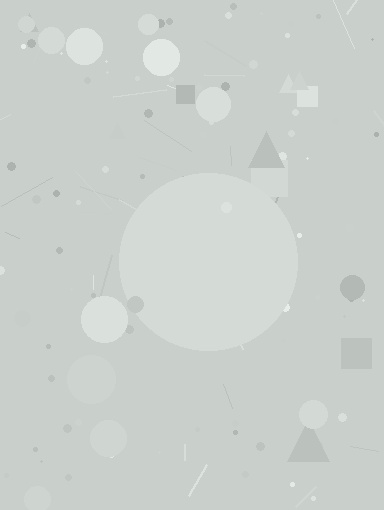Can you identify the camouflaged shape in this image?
The camouflaged shape is a circle.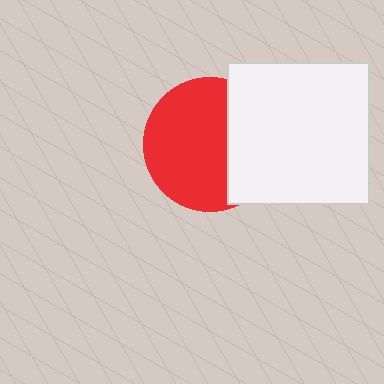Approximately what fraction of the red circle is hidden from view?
Roughly 34% of the red circle is hidden behind the white square.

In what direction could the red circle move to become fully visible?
The red circle could move left. That would shift it out from behind the white square entirely.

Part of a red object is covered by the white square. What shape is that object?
It is a circle.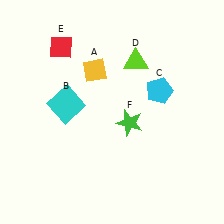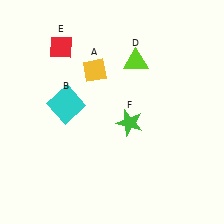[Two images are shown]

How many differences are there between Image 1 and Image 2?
There is 1 difference between the two images.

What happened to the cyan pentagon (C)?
The cyan pentagon (C) was removed in Image 2. It was in the top-right area of Image 1.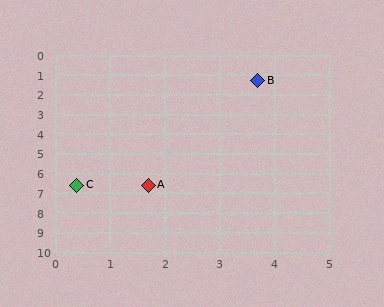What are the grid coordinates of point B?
Point B is at approximately (3.7, 1.3).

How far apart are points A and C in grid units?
Points A and C are about 1.3 grid units apart.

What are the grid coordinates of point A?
Point A is at approximately (1.7, 6.6).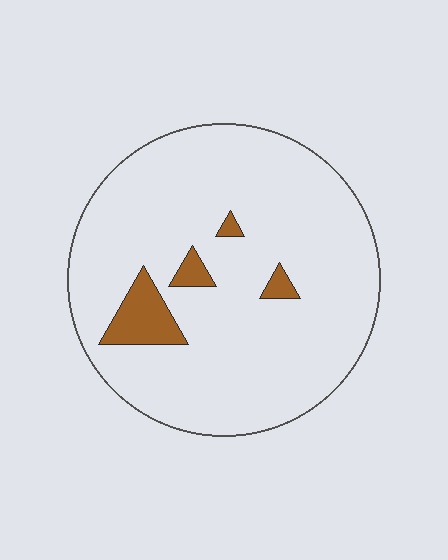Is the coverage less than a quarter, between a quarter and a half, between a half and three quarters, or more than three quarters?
Less than a quarter.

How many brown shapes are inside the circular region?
4.